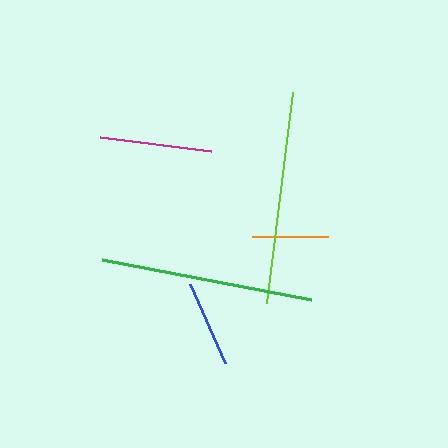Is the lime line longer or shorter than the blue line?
The lime line is longer than the blue line.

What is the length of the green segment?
The green segment is approximately 213 pixels long.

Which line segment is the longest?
The lime line is the longest at approximately 213 pixels.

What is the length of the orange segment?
The orange segment is approximately 75 pixels long.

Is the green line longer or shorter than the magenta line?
The green line is longer than the magenta line.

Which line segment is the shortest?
The orange line is the shortest at approximately 75 pixels.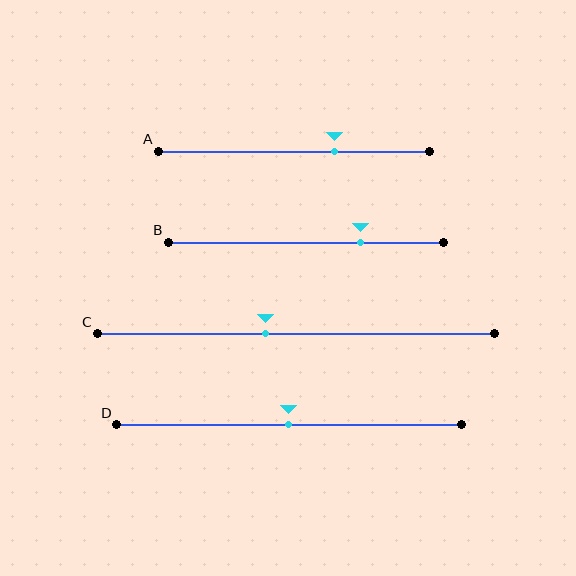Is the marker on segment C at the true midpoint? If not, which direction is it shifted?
No, the marker on segment C is shifted to the left by about 8% of the segment length.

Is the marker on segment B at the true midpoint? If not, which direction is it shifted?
No, the marker on segment B is shifted to the right by about 20% of the segment length.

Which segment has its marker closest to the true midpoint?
Segment D has its marker closest to the true midpoint.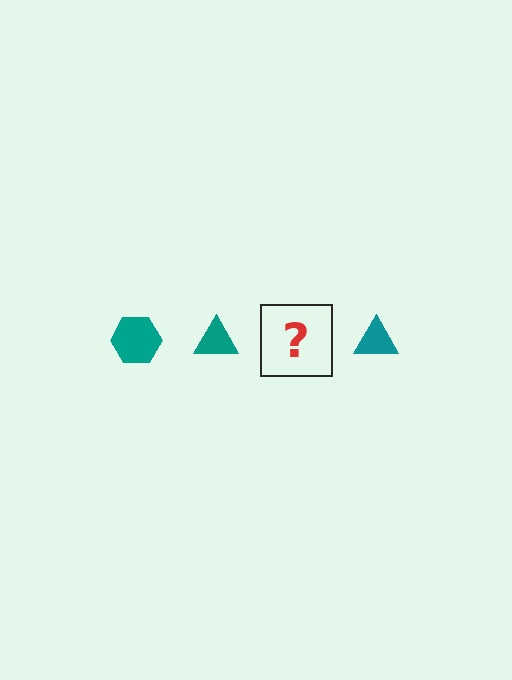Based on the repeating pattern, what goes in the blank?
The blank should be a teal hexagon.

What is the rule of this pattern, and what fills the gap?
The rule is that the pattern cycles through hexagon, triangle shapes in teal. The gap should be filled with a teal hexagon.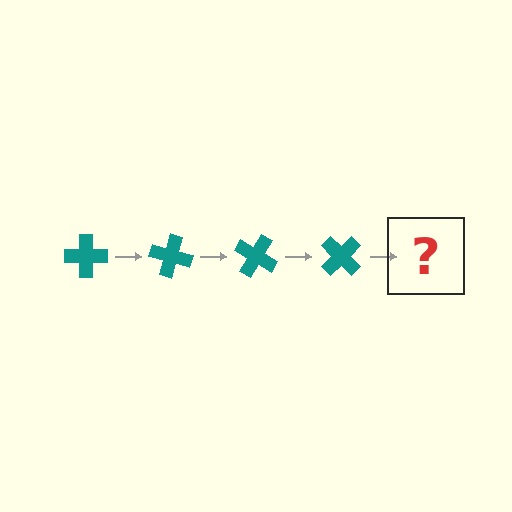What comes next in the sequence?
The next element should be a teal cross rotated 60 degrees.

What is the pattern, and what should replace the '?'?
The pattern is that the cross rotates 15 degrees each step. The '?' should be a teal cross rotated 60 degrees.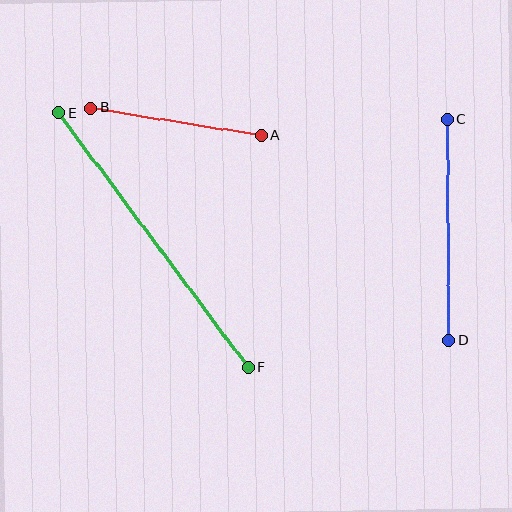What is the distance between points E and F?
The distance is approximately 317 pixels.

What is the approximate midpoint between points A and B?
The midpoint is at approximately (176, 122) pixels.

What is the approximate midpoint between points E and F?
The midpoint is at approximately (153, 240) pixels.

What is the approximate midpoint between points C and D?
The midpoint is at approximately (448, 230) pixels.